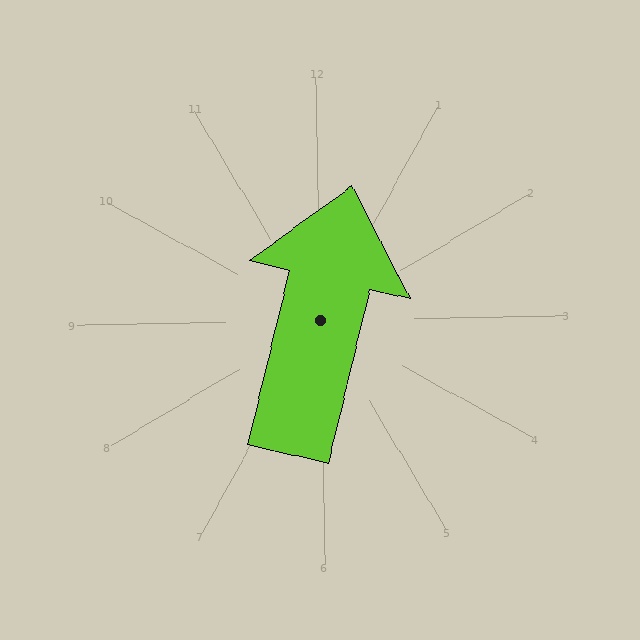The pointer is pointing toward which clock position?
Roughly 12 o'clock.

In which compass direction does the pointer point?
North.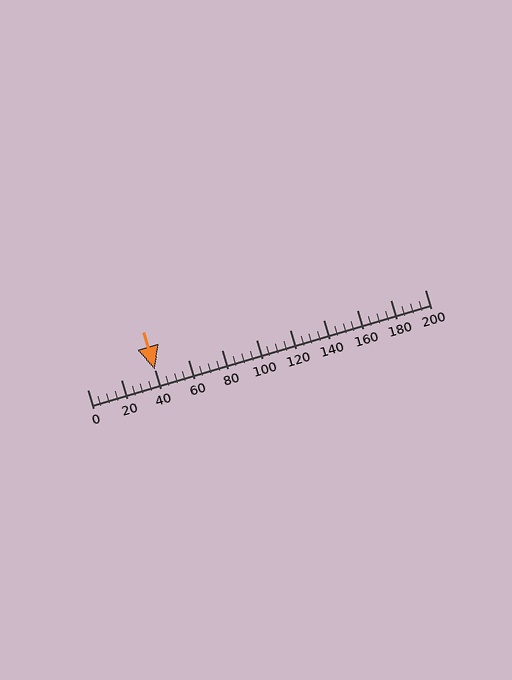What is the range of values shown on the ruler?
The ruler shows values from 0 to 200.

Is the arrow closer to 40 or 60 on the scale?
The arrow is closer to 40.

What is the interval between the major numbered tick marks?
The major tick marks are spaced 20 units apart.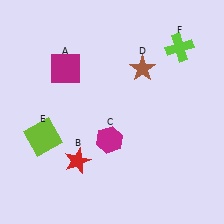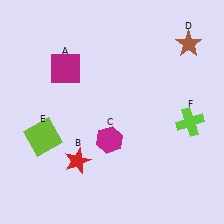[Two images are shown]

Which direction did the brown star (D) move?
The brown star (D) moved right.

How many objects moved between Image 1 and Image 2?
2 objects moved between the two images.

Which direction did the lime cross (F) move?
The lime cross (F) moved down.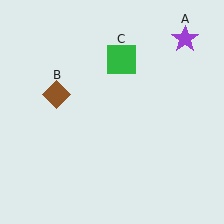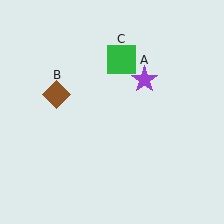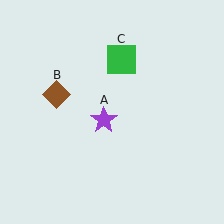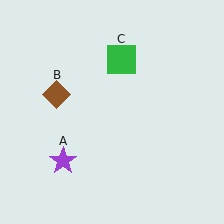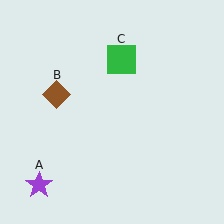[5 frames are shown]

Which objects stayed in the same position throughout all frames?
Brown diamond (object B) and green square (object C) remained stationary.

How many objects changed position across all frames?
1 object changed position: purple star (object A).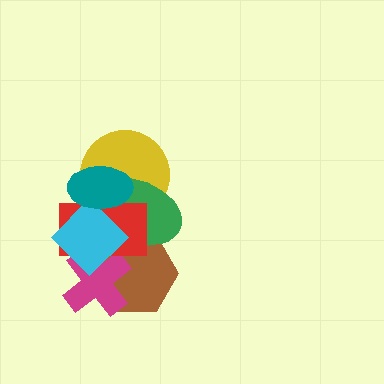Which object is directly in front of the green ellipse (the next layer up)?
The red rectangle is directly in front of the green ellipse.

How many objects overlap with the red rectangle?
6 objects overlap with the red rectangle.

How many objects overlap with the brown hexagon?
4 objects overlap with the brown hexagon.